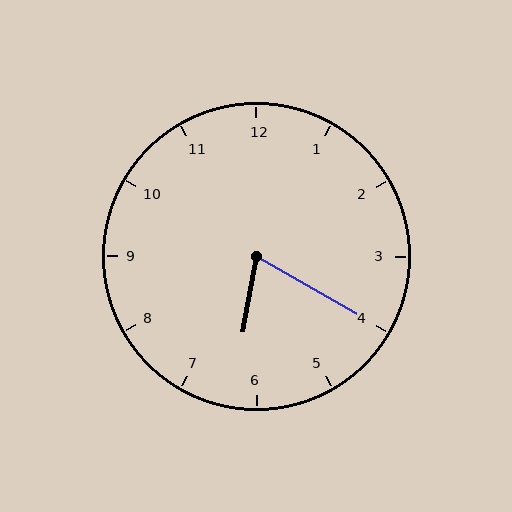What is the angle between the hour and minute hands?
Approximately 70 degrees.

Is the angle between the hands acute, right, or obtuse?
It is acute.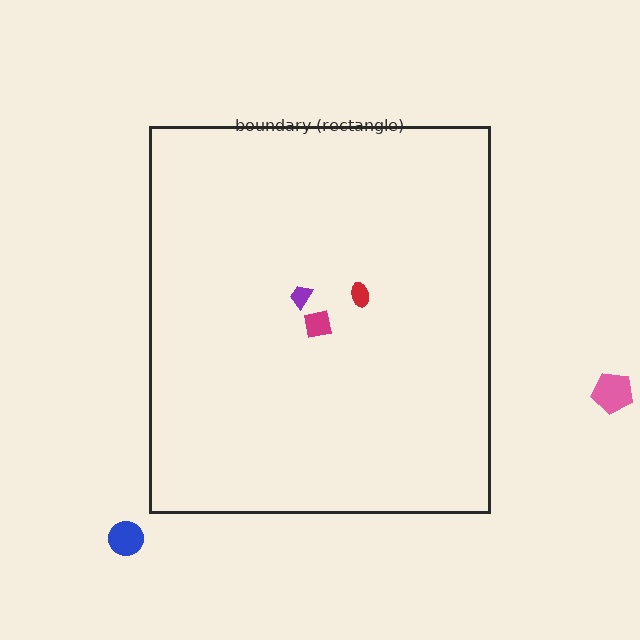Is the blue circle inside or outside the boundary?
Outside.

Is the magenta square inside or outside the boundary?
Inside.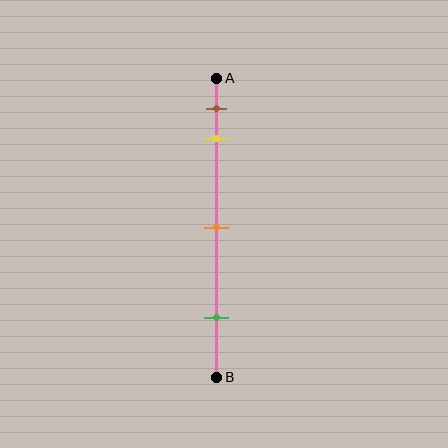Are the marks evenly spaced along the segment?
No, the marks are not evenly spaced.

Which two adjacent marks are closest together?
The brown and yellow marks are the closest adjacent pair.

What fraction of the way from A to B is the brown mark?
The brown mark is approximately 10% (0.1) of the way from A to B.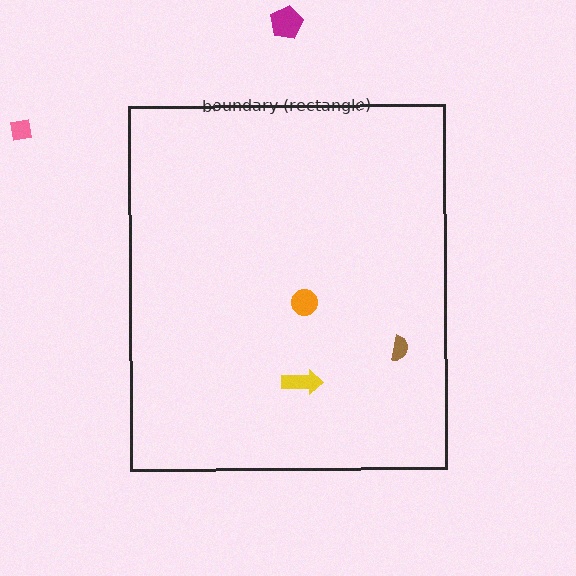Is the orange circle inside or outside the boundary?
Inside.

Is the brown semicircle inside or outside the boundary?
Inside.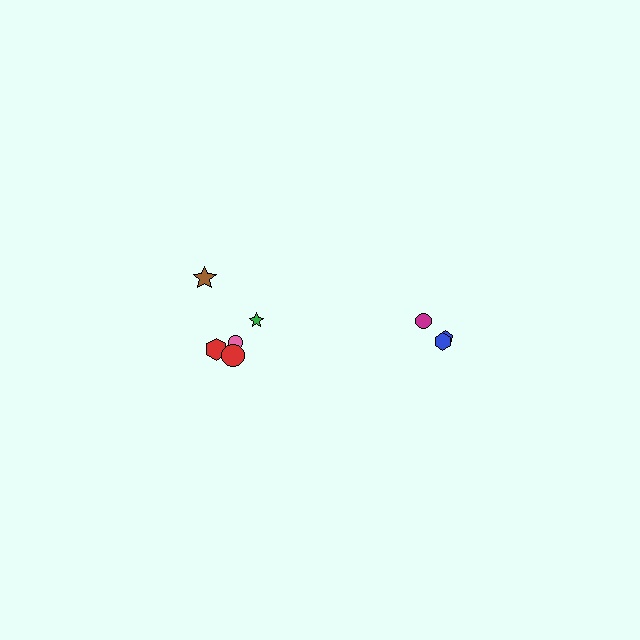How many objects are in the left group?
There are 5 objects.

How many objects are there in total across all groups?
There are 8 objects.